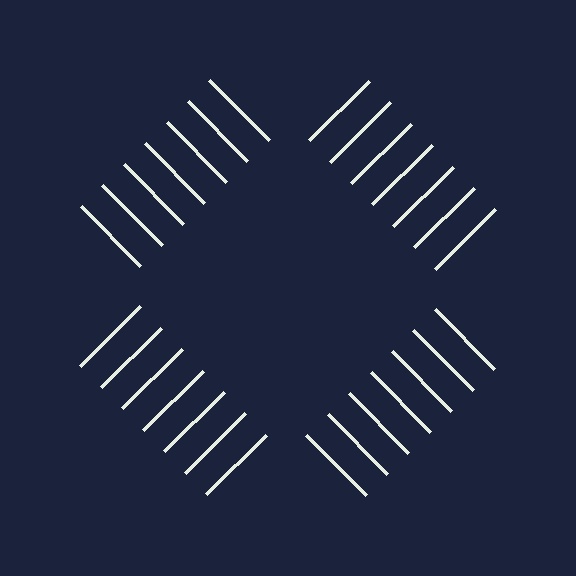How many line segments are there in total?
28 — 7 along each of the 4 edges.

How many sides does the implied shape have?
4 sides — the line-ends trace a square.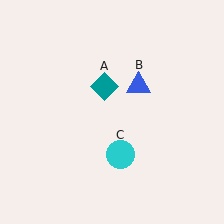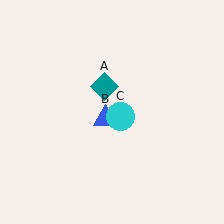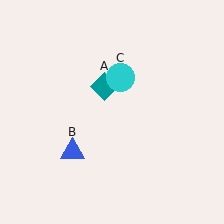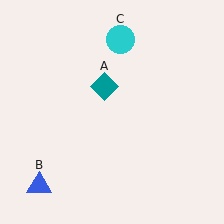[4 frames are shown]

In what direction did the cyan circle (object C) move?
The cyan circle (object C) moved up.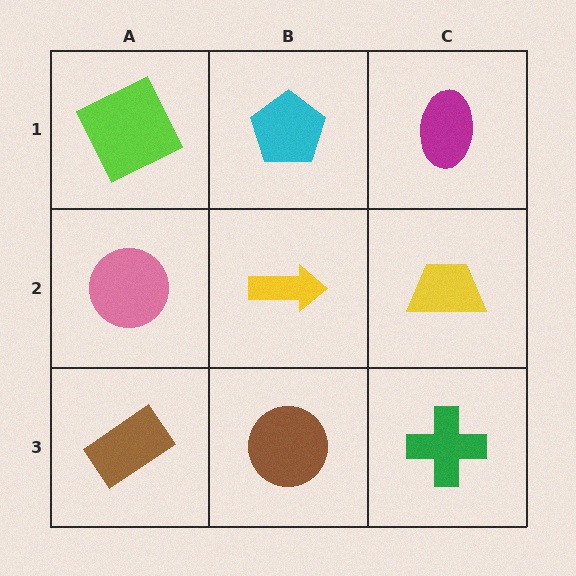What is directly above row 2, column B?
A cyan pentagon.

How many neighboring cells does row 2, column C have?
3.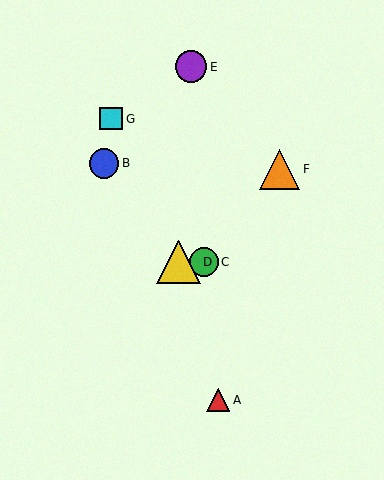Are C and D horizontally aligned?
Yes, both are at y≈262.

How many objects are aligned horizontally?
2 objects (C, D) are aligned horizontally.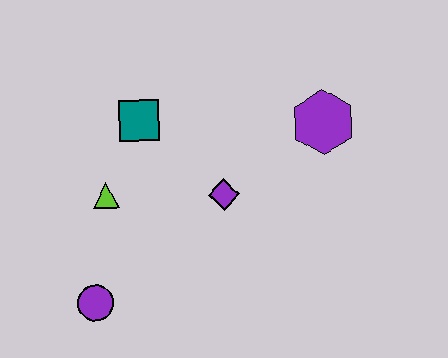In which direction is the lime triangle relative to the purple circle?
The lime triangle is above the purple circle.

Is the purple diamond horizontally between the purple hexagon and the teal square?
Yes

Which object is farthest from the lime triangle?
The purple hexagon is farthest from the lime triangle.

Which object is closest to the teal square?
The lime triangle is closest to the teal square.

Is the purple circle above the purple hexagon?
No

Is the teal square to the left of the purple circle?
No